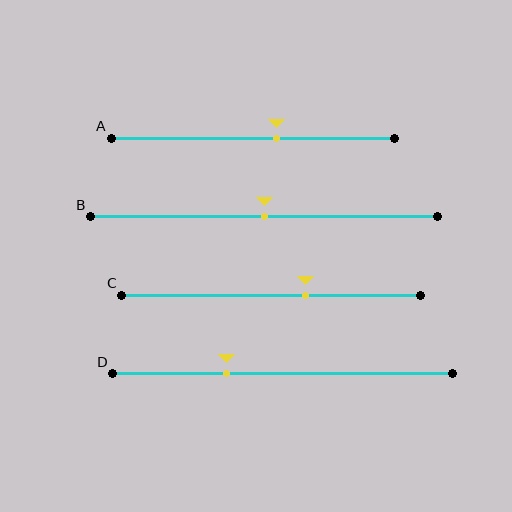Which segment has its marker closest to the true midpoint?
Segment B has its marker closest to the true midpoint.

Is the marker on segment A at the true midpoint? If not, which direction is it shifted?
No, the marker on segment A is shifted to the right by about 8% of the segment length.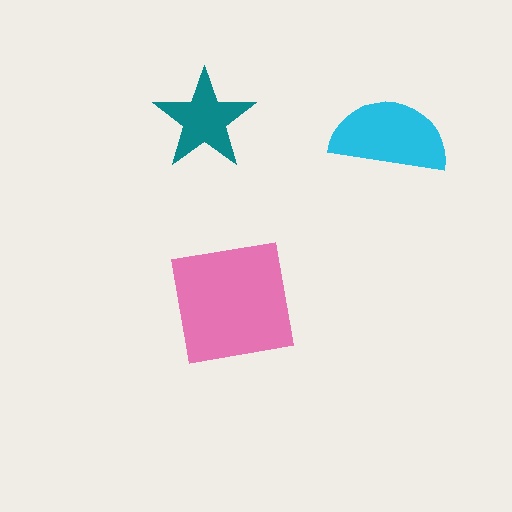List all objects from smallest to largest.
The teal star, the cyan semicircle, the pink square.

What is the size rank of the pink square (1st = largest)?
1st.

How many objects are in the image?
There are 3 objects in the image.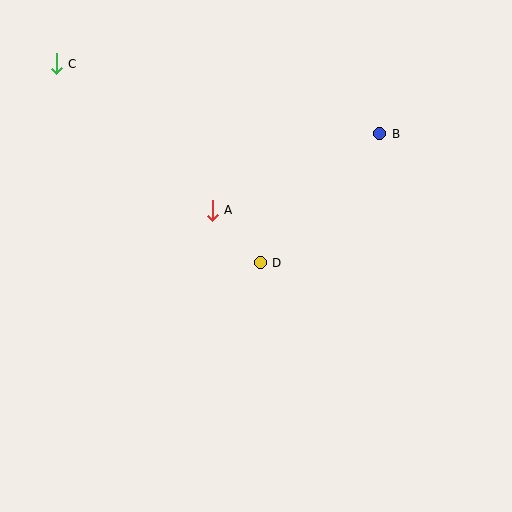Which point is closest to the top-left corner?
Point C is closest to the top-left corner.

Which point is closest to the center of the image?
Point D at (260, 263) is closest to the center.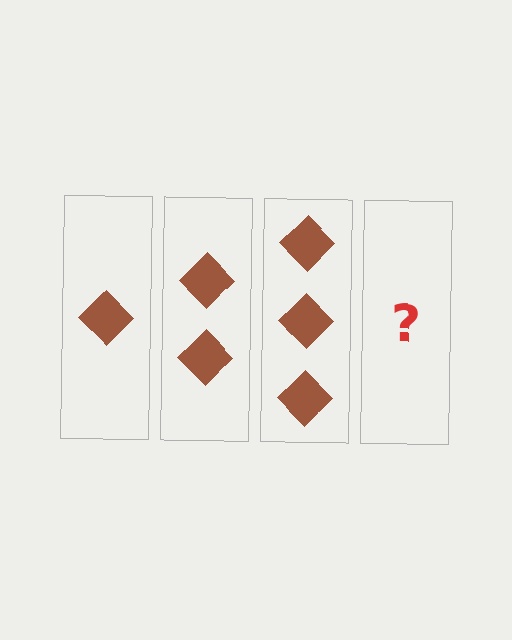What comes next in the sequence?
The next element should be 4 diamonds.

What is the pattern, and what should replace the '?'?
The pattern is that each step adds one more diamond. The '?' should be 4 diamonds.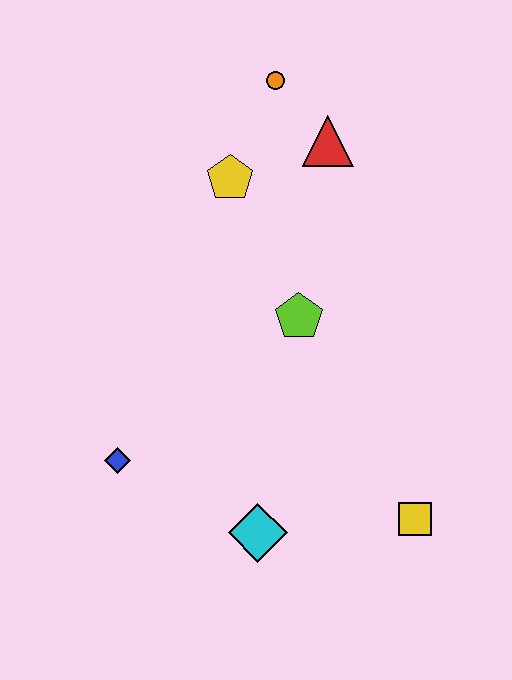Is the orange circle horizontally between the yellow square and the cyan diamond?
Yes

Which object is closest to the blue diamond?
The cyan diamond is closest to the blue diamond.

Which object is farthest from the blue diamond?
The orange circle is farthest from the blue diamond.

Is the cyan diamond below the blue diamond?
Yes